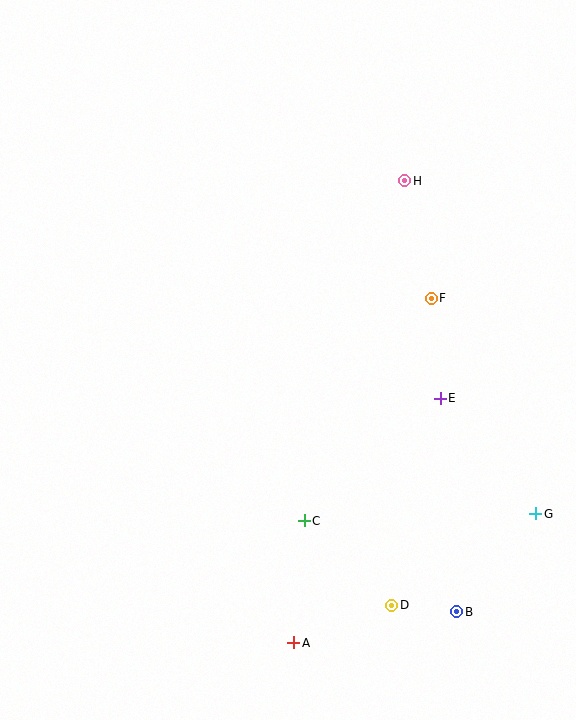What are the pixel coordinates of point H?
Point H is at (405, 181).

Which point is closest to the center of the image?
Point F at (431, 298) is closest to the center.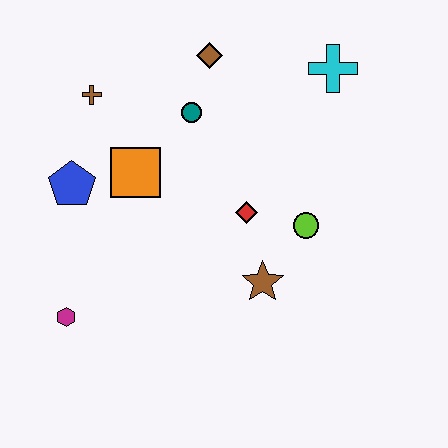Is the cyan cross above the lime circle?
Yes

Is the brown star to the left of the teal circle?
No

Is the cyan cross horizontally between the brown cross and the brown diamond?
No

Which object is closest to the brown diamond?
The teal circle is closest to the brown diamond.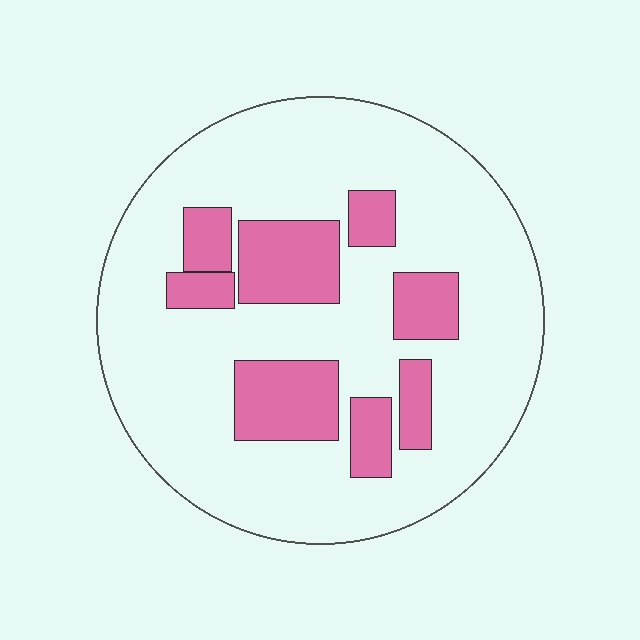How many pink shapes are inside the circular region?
8.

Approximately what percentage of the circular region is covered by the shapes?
Approximately 25%.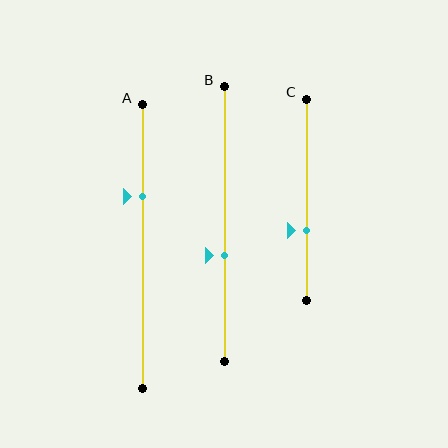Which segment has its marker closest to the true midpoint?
Segment B has its marker closest to the true midpoint.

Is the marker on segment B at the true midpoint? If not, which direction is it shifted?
No, the marker on segment B is shifted downward by about 11% of the segment length.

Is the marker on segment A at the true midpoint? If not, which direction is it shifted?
No, the marker on segment A is shifted upward by about 18% of the segment length.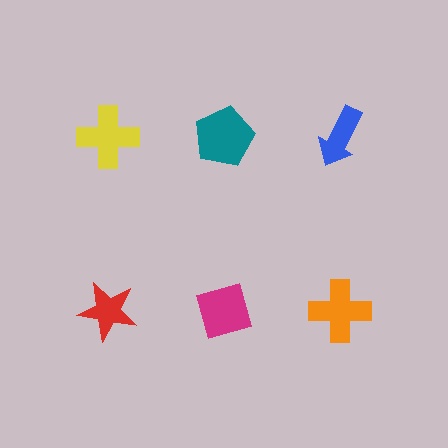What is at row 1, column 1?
A yellow cross.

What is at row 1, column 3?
A blue arrow.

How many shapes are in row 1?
3 shapes.